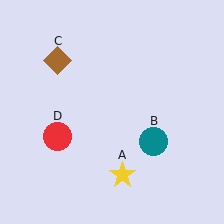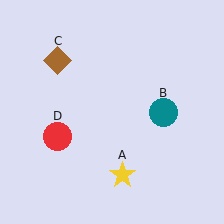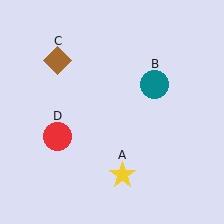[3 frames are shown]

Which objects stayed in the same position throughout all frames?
Yellow star (object A) and brown diamond (object C) and red circle (object D) remained stationary.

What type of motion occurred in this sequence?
The teal circle (object B) rotated counterclockwise around the center of the scene.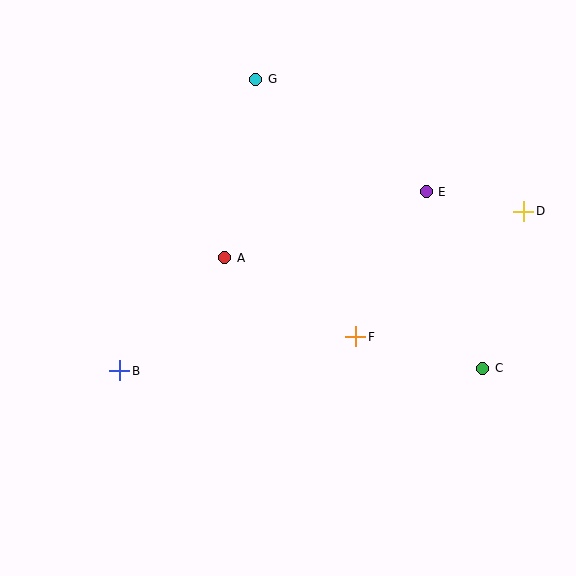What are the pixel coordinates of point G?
Point G is at (256, 79).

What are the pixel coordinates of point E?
Point E is at (426, 192).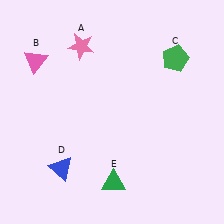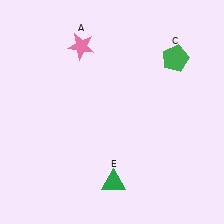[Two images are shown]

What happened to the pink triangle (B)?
The pink triangle (B) was removed in Image 2. It was in the top-left area of Image 1.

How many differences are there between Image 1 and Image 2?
There are 2 differences between the two images.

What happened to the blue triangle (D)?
The blue triangle (D) was removed in Image 2. It was in the bottom-left area of Image 1.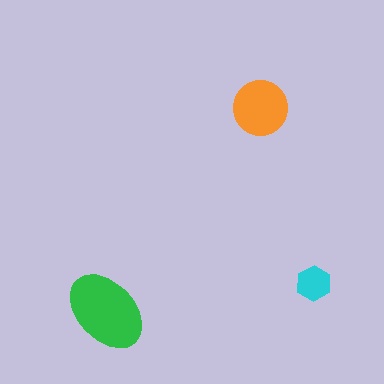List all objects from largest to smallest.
The green ellipse, the orange circle, the cyan hexagon.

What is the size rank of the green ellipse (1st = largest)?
1st.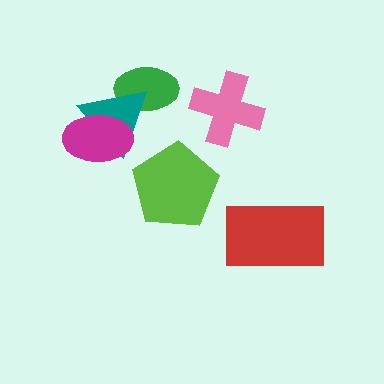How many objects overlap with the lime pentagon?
0 objects overlap with the lime pentagon.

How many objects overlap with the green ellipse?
1 object overlaps with the green ellipse.